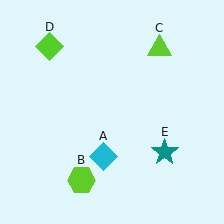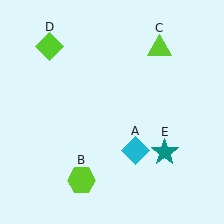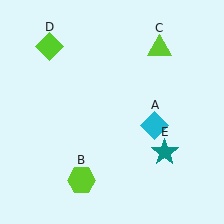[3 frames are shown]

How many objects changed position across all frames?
1 object changed position: cyan diamond (object A).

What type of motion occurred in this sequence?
The cyan diamond (object A) rotated counterclockwise around the center of the scene.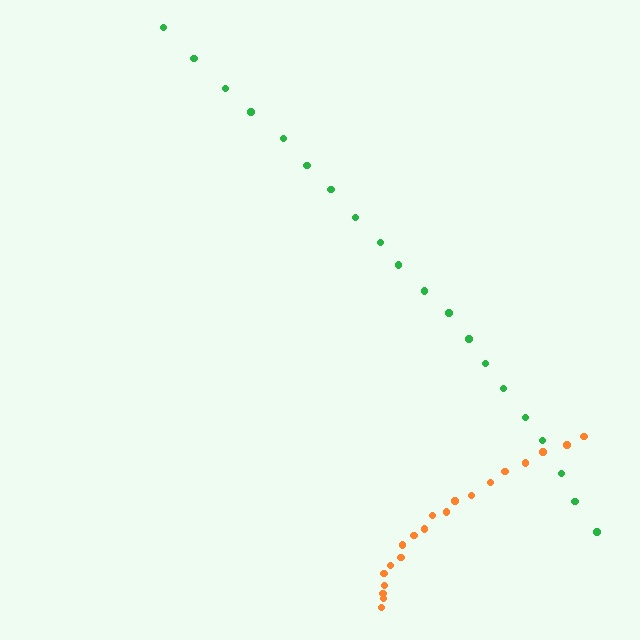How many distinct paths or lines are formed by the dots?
There are 2 distinct paths.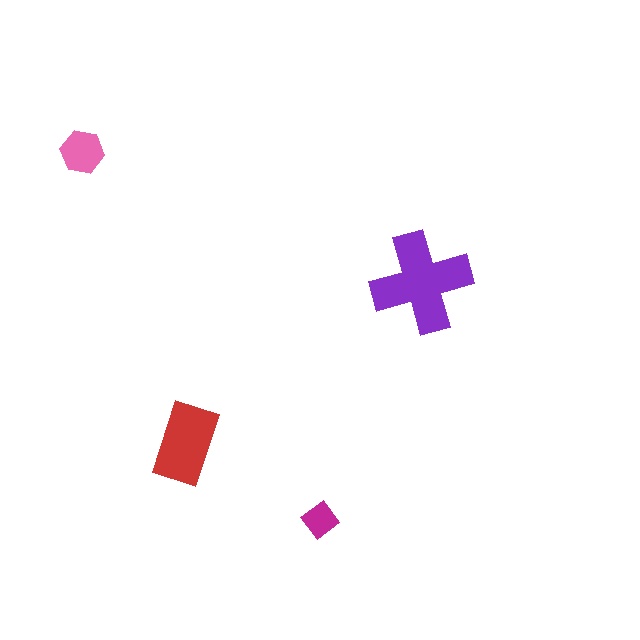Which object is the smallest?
The magenta diamond.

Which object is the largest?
The purple cross.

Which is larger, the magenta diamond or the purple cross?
The purple cross.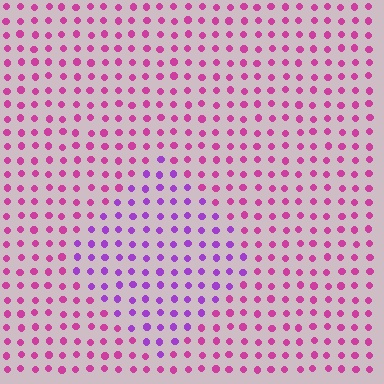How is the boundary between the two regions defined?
The boundary is defined purely by a slight shift in hue (about 38 degrees). Spacing, size, and orientation are identical on both sides.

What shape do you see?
I see a diamond.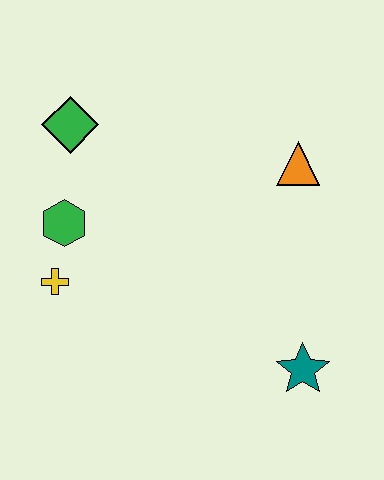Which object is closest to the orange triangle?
The teal star is closest to the orange triangle.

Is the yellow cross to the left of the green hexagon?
Yes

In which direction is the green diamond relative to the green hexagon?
The green diamond is above the green hexagon.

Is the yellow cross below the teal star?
No